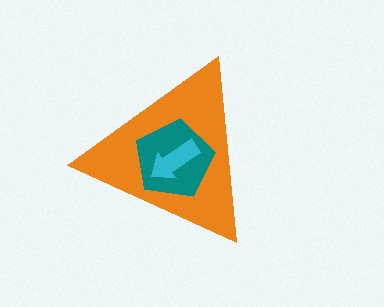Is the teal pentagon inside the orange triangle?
Yes.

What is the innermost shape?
The cyan arrow.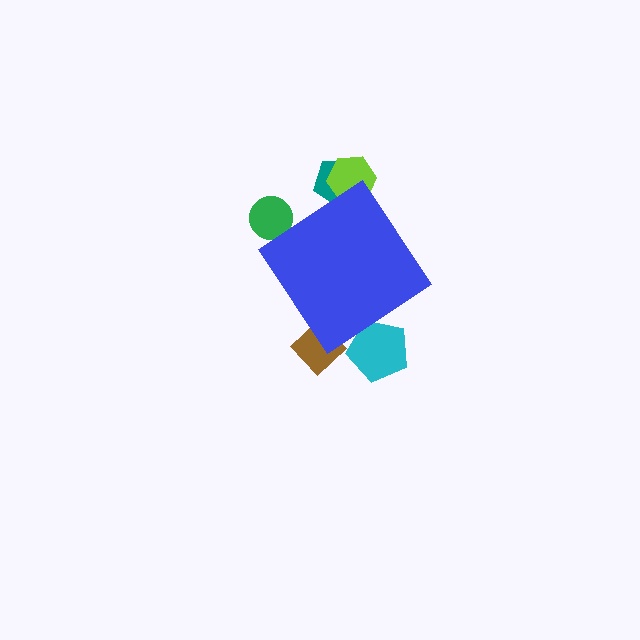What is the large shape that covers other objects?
A blue diamond.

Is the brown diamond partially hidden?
Yes, the brown diamond is partially hidden behind the blue diamond.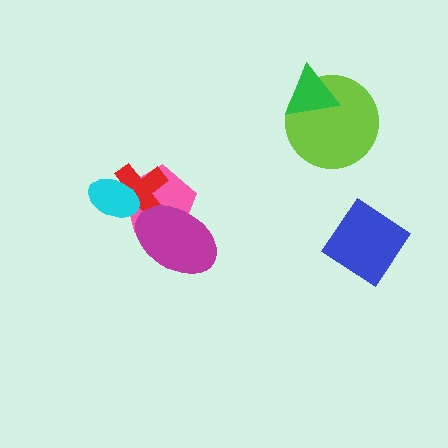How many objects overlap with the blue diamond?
0 objects overlap with the blue diamond.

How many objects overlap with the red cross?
3 objects overlap with the red cross.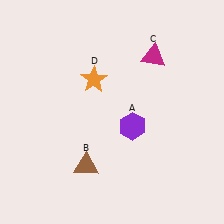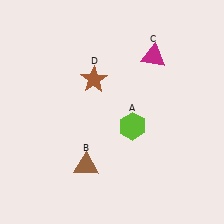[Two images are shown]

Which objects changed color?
A changed from purple to lime. D changed from orange to brown.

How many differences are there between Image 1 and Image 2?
There are 2 differences between the two images.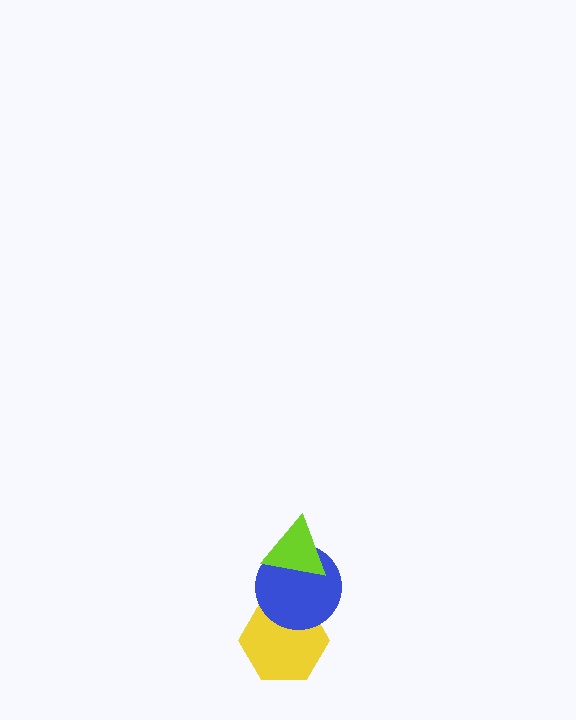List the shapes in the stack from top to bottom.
From top to bottom: the lime triangle, the blue circle, the yellow hexagon.